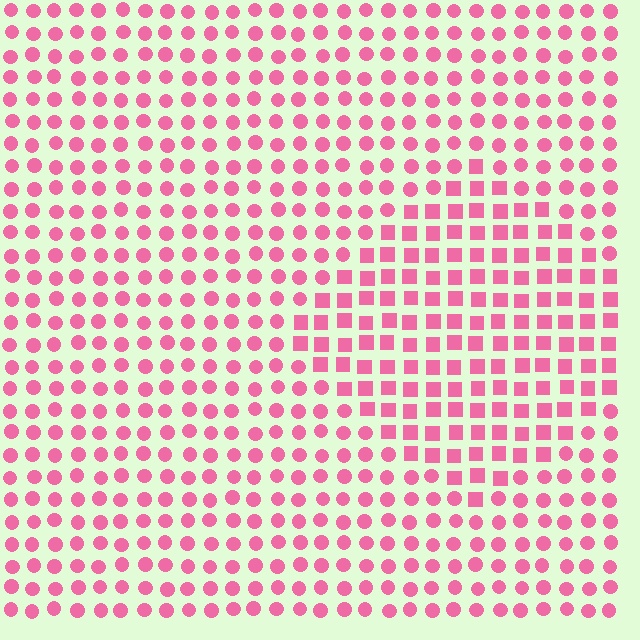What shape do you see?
I see a diamond.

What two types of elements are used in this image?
The image uses squares inside the diamond region and circles outside it.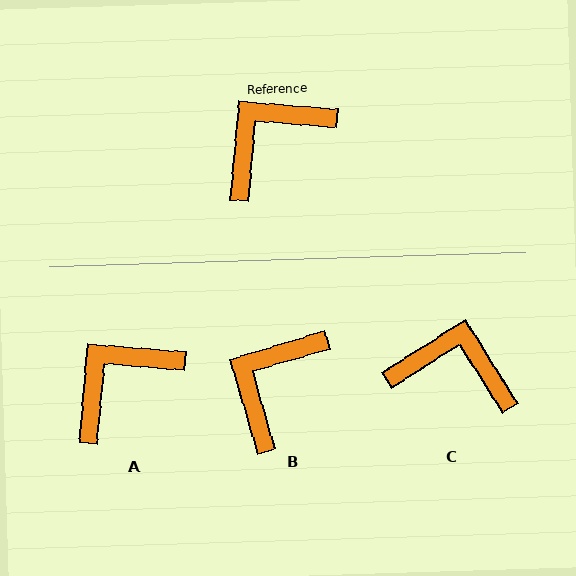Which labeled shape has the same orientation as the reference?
A.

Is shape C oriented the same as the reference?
No, it is off by about 53 degrees.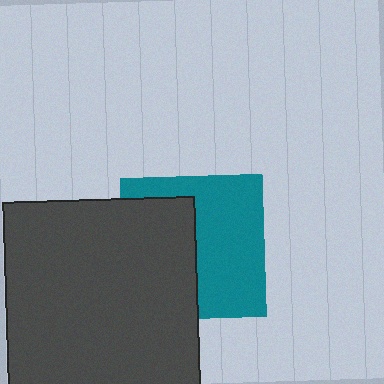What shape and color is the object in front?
The object in front is a dark gray square.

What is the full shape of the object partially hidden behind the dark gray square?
The partially hidden object is a teal square.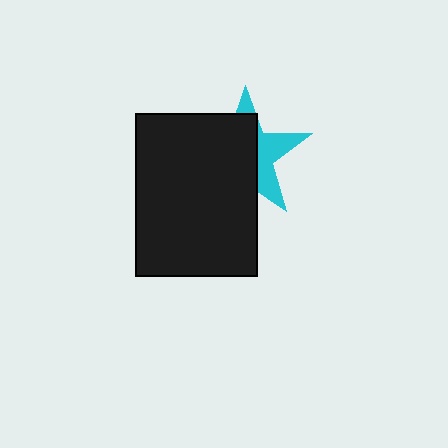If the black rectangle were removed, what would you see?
You would see the complete cyan star.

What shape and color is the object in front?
The object in front is a black rectangle.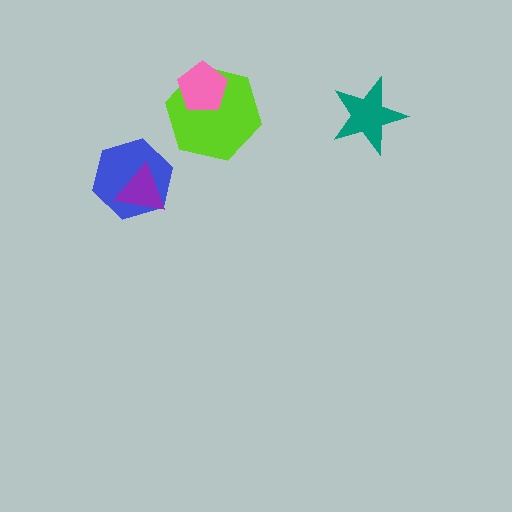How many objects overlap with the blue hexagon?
1 object overlaps with the blue hexagon.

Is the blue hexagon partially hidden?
Yes, it is partially covered by another shape.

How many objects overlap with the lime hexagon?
1 object overlaps with the lime hexagon.